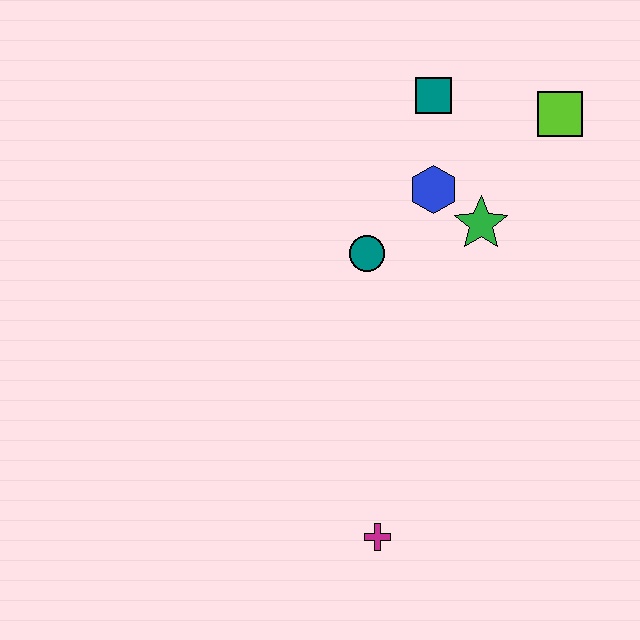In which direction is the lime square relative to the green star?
The lime square is above the green star.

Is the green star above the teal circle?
Yes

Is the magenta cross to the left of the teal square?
Yes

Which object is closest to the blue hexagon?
The green star is closest to the blue hexagon.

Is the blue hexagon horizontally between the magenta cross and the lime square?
Yes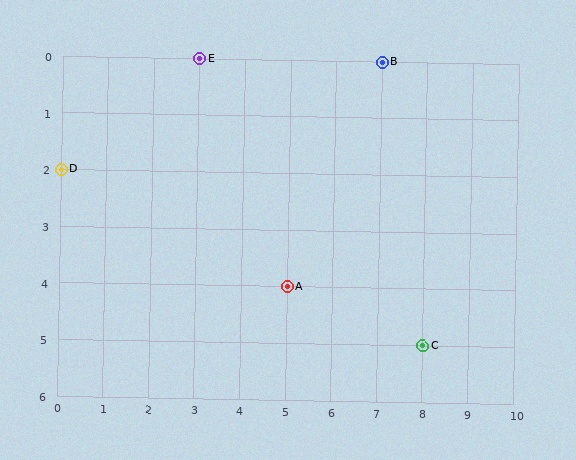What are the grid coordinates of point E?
Point E is at grid coordinates (3, 0).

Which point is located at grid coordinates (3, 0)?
Point E is at (3, 0).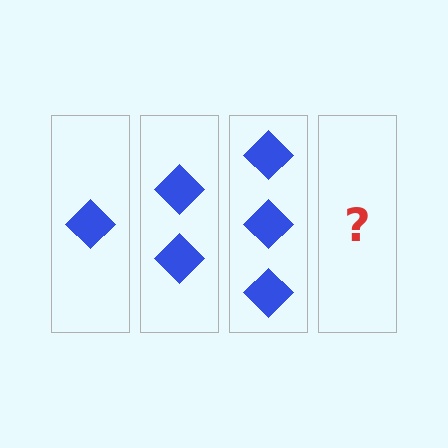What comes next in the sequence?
The next element should be 4 diamonds.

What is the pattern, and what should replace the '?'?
The pattern is that each step adds one more diamond. The '?' should be 4 diamonds.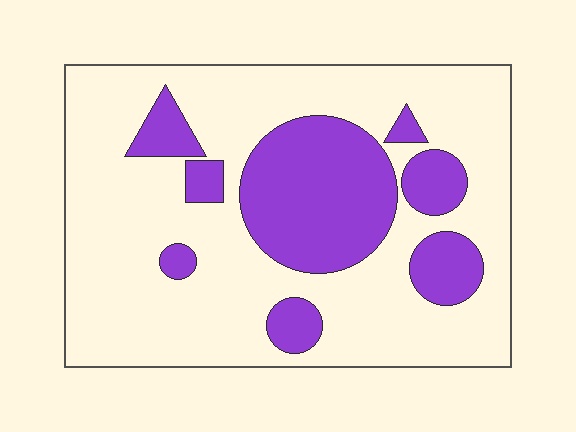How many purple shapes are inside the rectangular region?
8.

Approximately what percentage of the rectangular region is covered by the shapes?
Approximately 25%.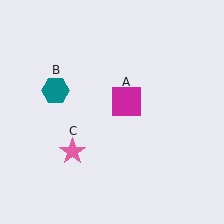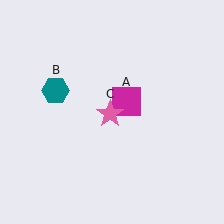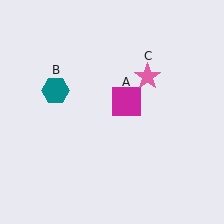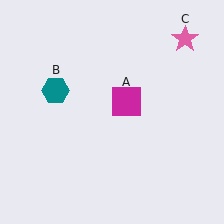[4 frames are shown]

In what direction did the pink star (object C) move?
The pink star (object C) moved up and to the right.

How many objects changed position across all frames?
1 object changed position: pink star (object C).